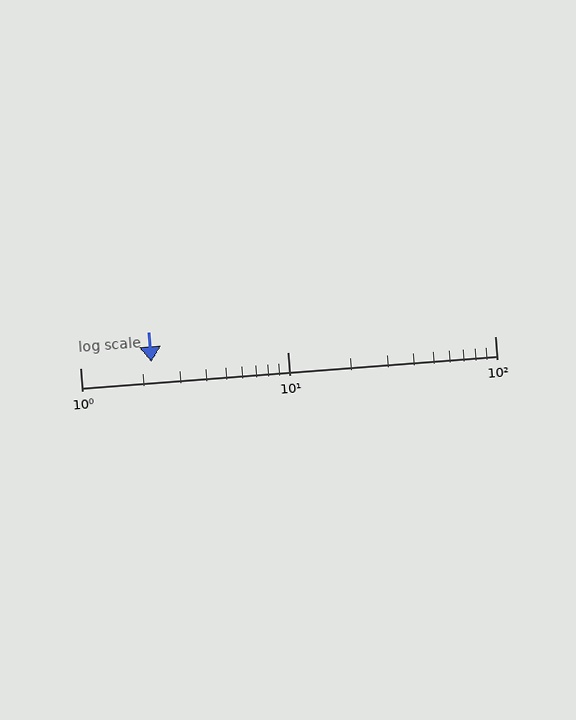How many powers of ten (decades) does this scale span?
The scale spans 2 decades, from 1 to 100.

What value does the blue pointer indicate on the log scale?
The pointer indicates approximately 2.2.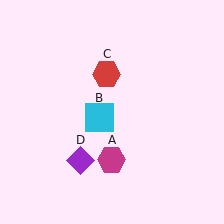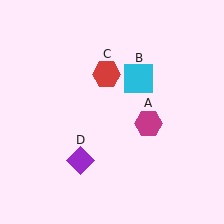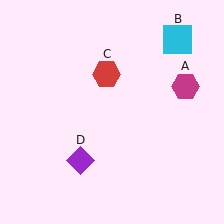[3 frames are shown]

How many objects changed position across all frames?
2 objects changed position: magenta hexagon (object A), cyan square (object B).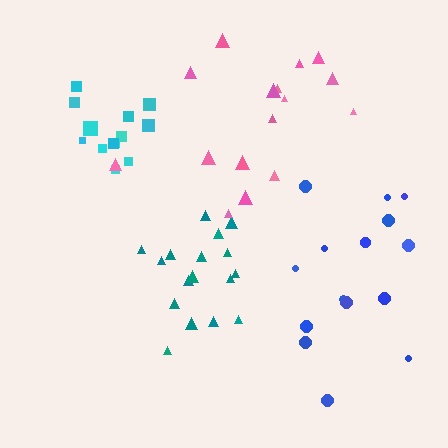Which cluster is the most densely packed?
Cyan.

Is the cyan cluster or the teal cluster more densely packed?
Cyan.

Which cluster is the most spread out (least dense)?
Blue.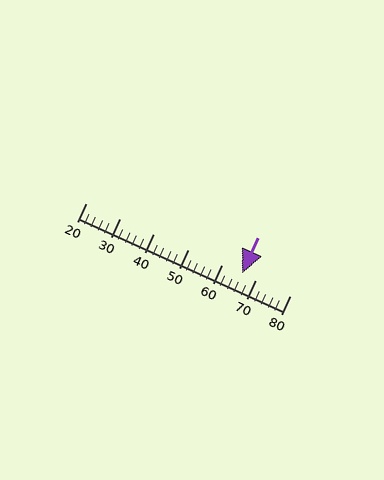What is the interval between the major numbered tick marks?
The major tick marks are spaced 10 units apart.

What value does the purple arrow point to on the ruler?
The purple arrow points to approximately 66.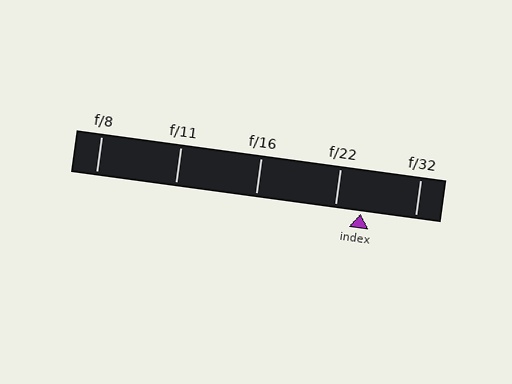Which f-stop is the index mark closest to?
The index mark is closest to f/22.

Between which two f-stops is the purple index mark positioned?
The index mark is between f/22 and f/32.